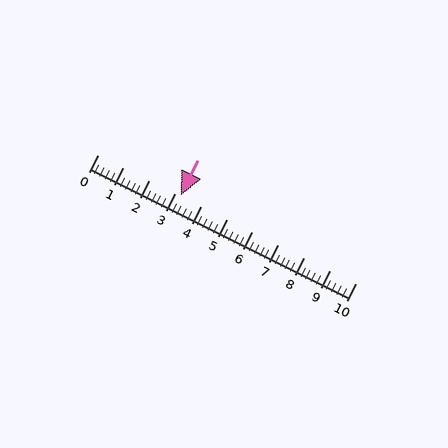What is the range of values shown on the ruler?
The ruler shows values from 0 to 10.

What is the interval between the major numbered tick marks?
The major tick marks are spaced 1 units apart.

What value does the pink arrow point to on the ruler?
The pink arrow points to approximately 3.2.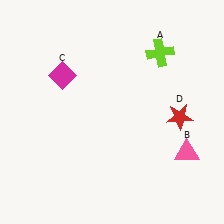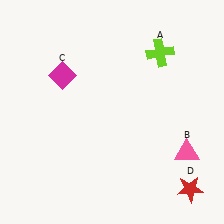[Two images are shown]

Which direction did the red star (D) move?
The red star (D) moved down.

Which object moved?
The red star (D) moved down.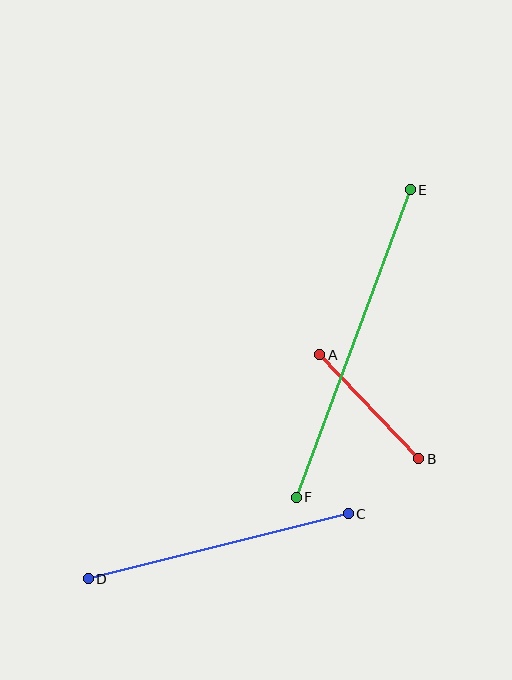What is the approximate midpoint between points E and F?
The midpoint is at approximately (353, 343) pixels.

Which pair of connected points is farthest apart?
Points E and F are farthest apart.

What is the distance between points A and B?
The distance is approximately 144 pixels.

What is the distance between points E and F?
The distance is approximately 328 pixels.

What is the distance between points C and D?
The distance is approximately 268 pixels.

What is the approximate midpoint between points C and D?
The midpoint is at approximately (218, 546) pixels.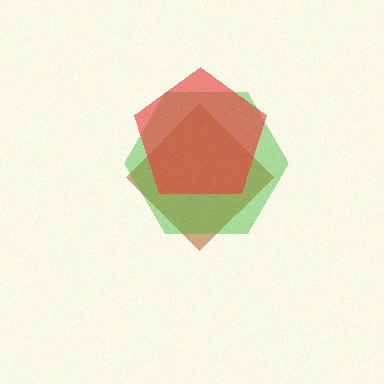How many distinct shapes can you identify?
There are 3 distinct shapes: a brown diamond, a green hexagon, a red pentagon.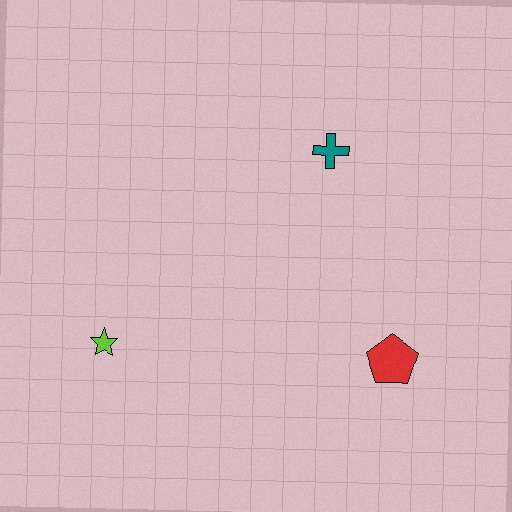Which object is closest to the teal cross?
The red pentagon is closest to the teal cross.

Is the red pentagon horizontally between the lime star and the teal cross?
No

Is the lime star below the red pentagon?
No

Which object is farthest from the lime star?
The teal cross is farthest from the lime star.